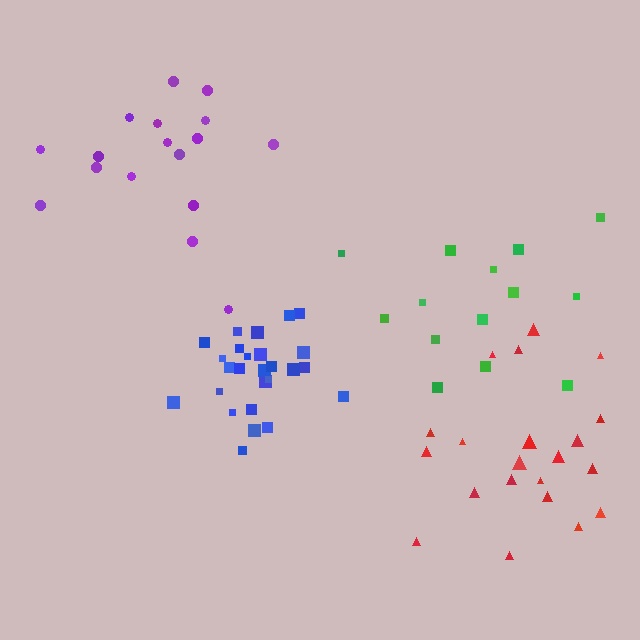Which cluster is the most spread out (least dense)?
Green.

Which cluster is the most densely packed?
Blue.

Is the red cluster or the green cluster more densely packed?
Red.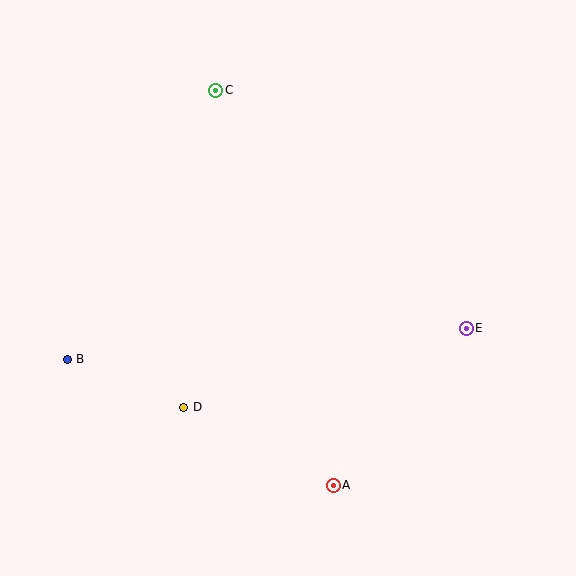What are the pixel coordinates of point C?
Point C is at (216, 90).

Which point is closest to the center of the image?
Point D at (184, 407) is closest to the center.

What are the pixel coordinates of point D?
Point D is at (184, 407).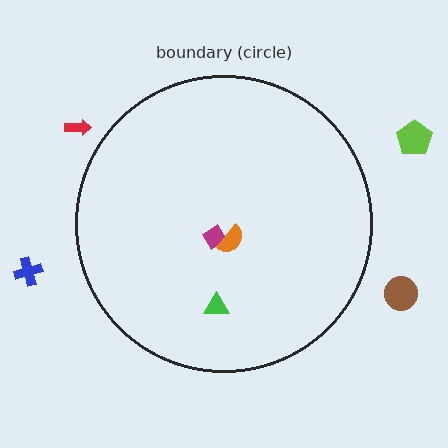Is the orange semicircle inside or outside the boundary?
Inside.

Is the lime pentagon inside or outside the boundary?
Outside.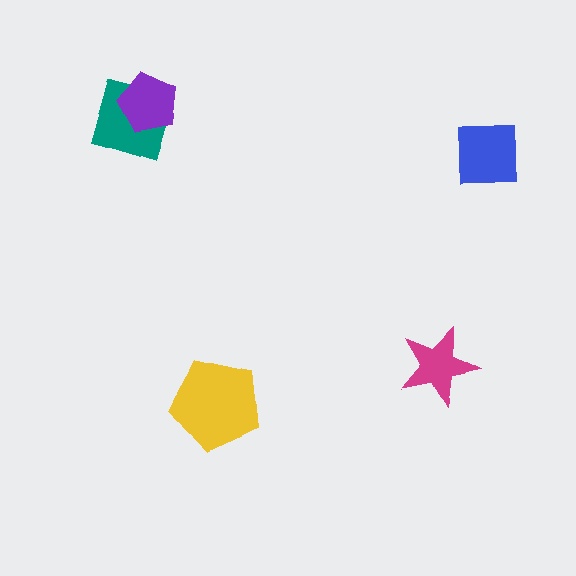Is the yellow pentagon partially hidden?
No, no other shape covers it.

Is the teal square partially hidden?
Yes, it is partially covered by another shape.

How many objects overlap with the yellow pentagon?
0 objects overlap with the yellow pentagon.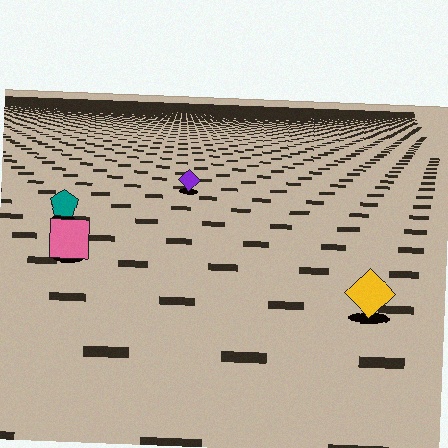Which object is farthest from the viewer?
The purple diamond is farthest from the viewer. It appears smaller and the ground texture around it is denser.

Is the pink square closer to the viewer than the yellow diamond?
No. The yellow diamond is closer — you can tell from the texture gradient: the ground texture is coarser near it.